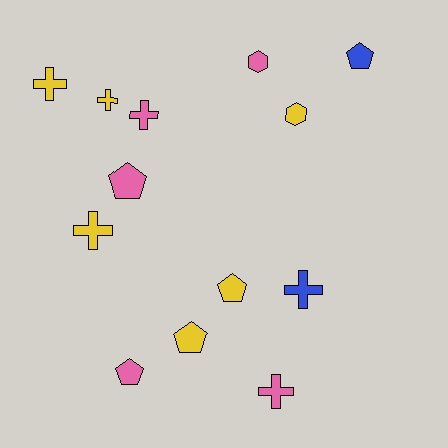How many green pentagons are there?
There are no green pentagons.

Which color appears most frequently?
Yellow, with 6 objects.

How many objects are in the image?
There are 13 objects.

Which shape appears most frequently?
Cross, with 6 objects.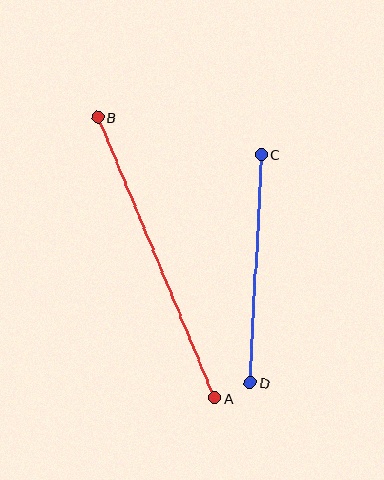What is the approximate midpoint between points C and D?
The midpoint is at approximately (256, 269) pixels.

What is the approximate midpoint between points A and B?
The midpoint is at approximately (156, 258) pixels.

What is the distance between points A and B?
The distance is approximately 304 pixels.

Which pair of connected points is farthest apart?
Points A and B are farthest apart.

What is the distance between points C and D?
The distance is approximately 228 pixels.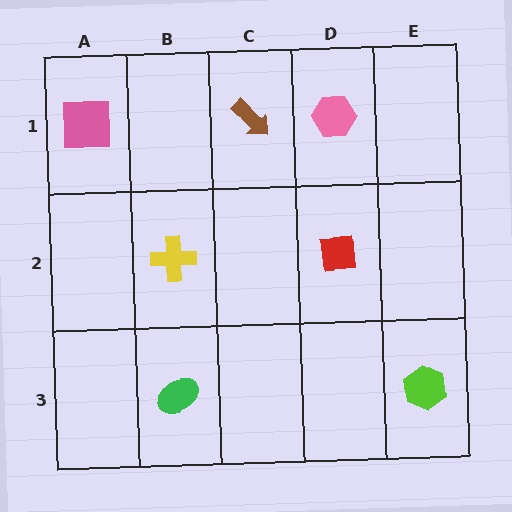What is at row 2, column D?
A red square.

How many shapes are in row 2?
2 shapes.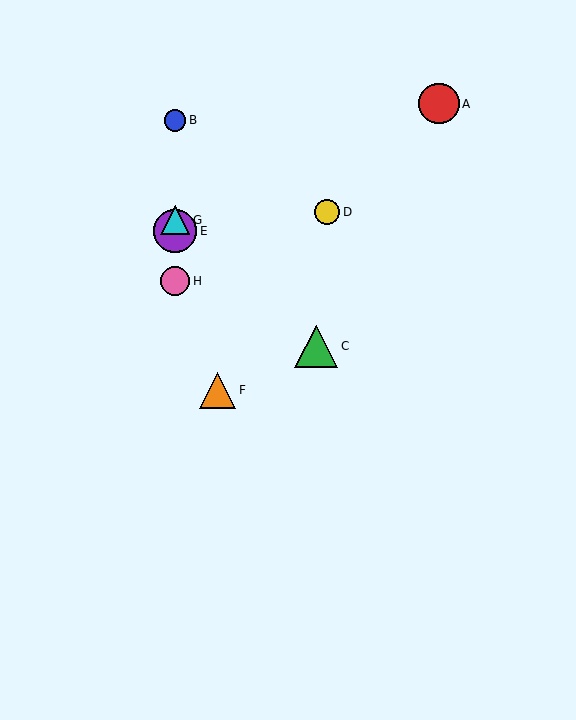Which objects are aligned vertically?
Objects B, E, G, H are aligned vertically.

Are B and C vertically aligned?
No, B is at x≈175 and C is at x≈316.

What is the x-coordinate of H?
Object H is at x≈175.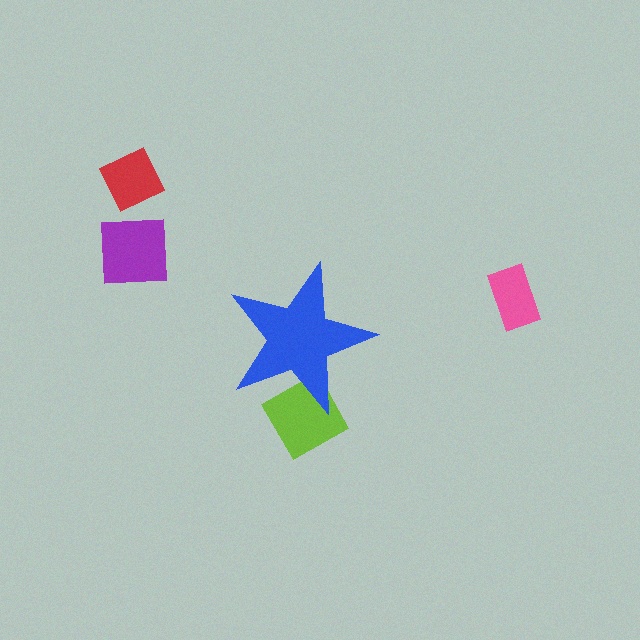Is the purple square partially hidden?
No, the purple square is fully visible.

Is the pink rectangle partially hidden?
No, the pink rectangle is fully visible.